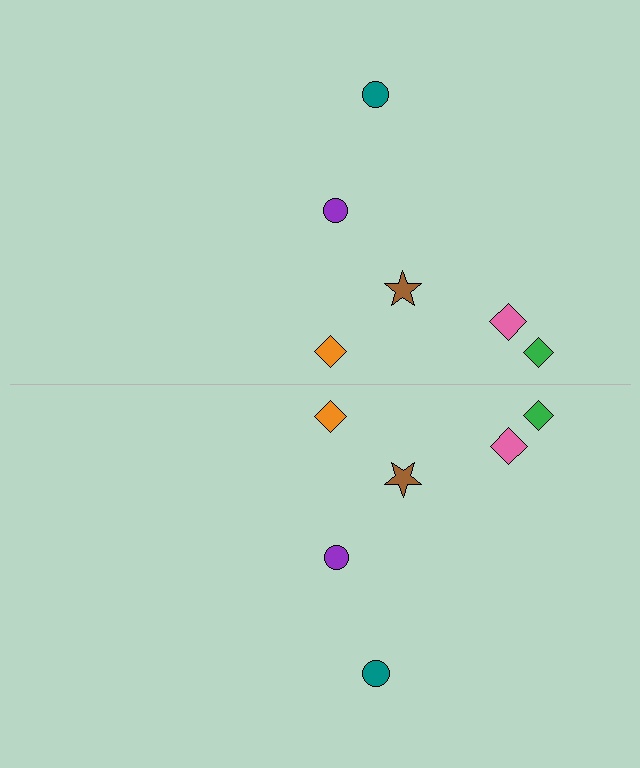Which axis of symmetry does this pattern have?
The pattern has a horizontal axis of symmetry running through the center of the image.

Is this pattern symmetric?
Yes, this pattern has bilateral (reflection) symmetry.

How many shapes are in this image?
There are 12 shapes in this image.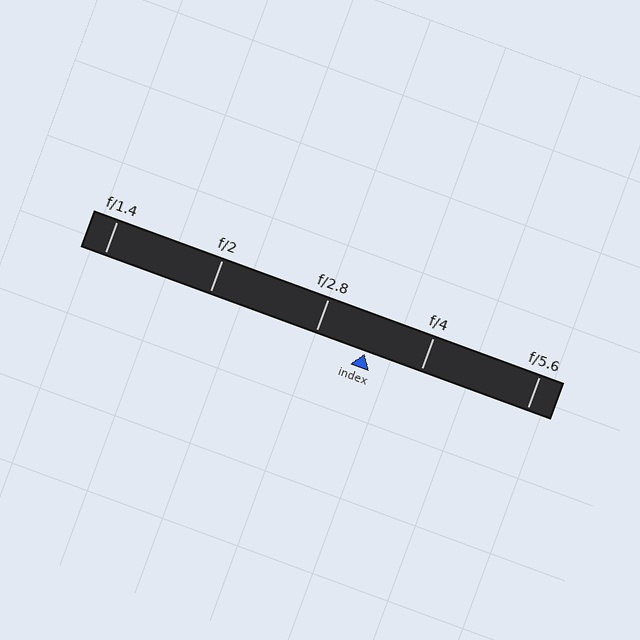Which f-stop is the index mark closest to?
The index mark is closest to f/2.8.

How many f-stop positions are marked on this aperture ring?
There are 5 f-stop positions marked.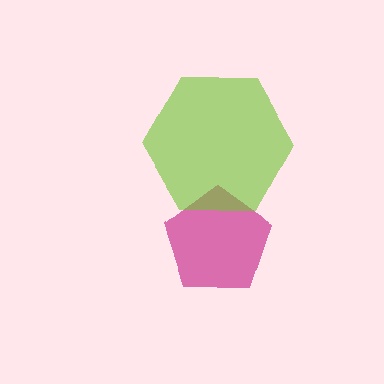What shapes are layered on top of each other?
The layered shapes are: a magenta pentagon, a lime hexagon.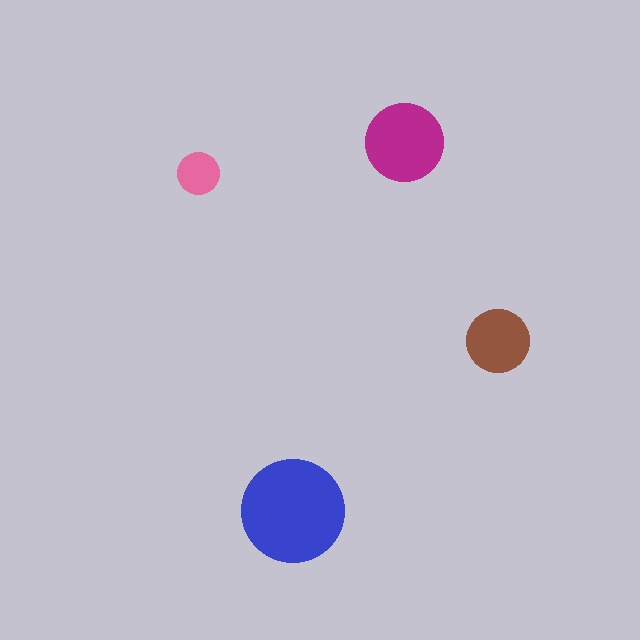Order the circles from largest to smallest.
the blue one, the magenta one, the brown one, the pink one.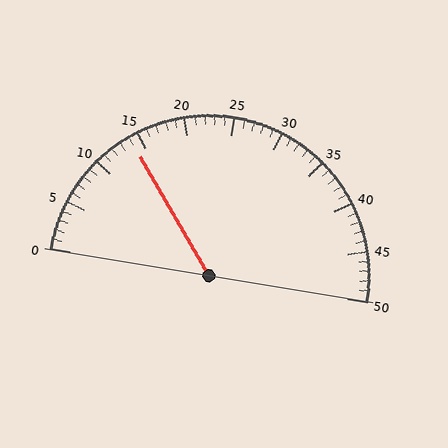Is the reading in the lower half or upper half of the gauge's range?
The reading is in the lower half of the range (0 to 50).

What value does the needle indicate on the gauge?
The needle indicates approximately 14.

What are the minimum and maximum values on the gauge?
The gauge ranges from 0 to 50.